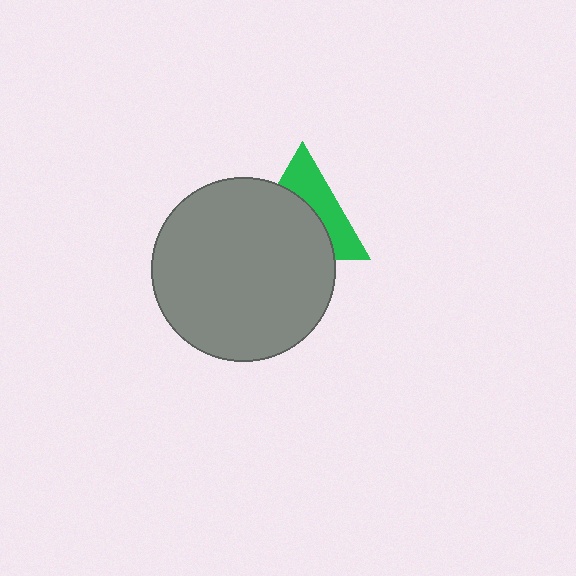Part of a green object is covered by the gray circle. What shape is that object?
It is a triangle.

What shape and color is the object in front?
The object in front is a gray circle.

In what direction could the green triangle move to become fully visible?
The green triangle could move up. That would shift it out from behind the gray circle entirely.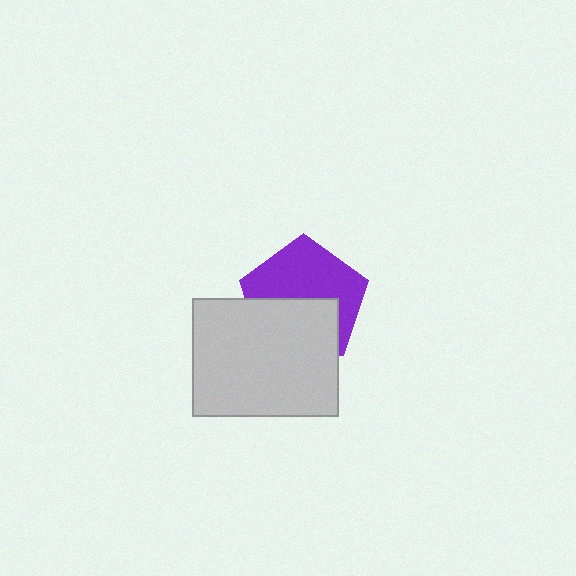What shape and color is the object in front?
The object in front is a light gray rectangle.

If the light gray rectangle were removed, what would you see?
You would see the complete purple pentagon.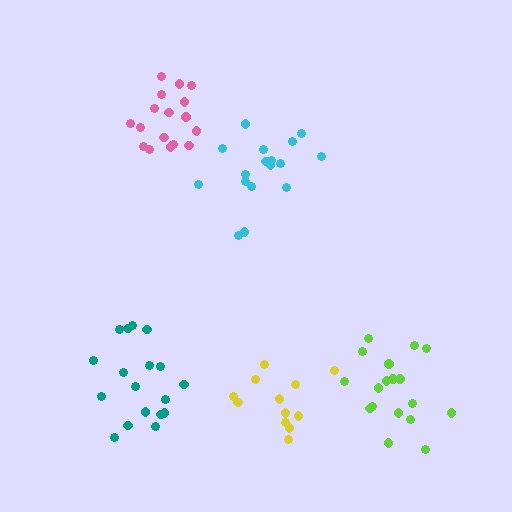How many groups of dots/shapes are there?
There are 5 groups.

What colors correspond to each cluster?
The clusters are colored: teal, lime, cyan, yellow, pink.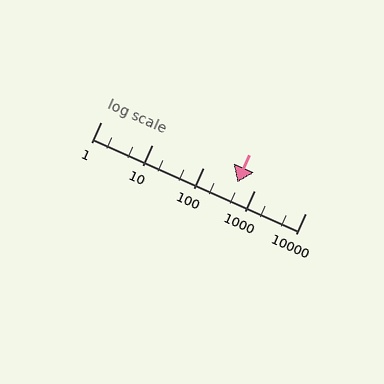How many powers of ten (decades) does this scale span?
The scale spans 4 decades, from 1 to 10000.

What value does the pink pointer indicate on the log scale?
The pointer indicates approximately 460.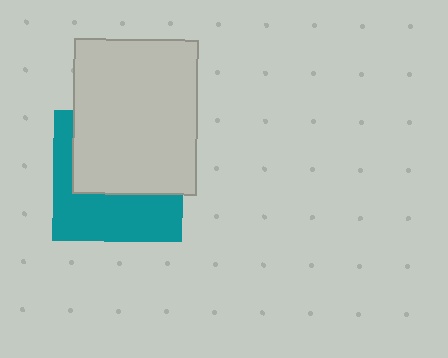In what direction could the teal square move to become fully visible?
The teal square could move down. That would shift it out from behind the light gray rectangle entirely.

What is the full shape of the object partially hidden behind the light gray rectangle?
The partially hidden object is a teal square.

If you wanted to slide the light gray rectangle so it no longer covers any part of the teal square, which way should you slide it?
Slide it up — that is the most direct way to separate the two shapes.